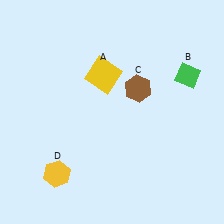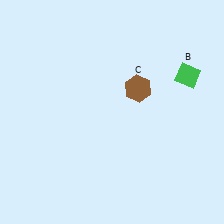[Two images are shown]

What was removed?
The yellow hexagon (D), the yellow square (A) were removed in Image 2.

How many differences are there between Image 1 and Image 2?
There are 2 differences between the two images.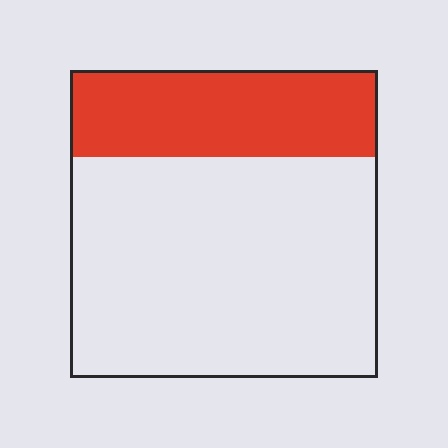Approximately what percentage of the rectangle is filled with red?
Approximately 30%.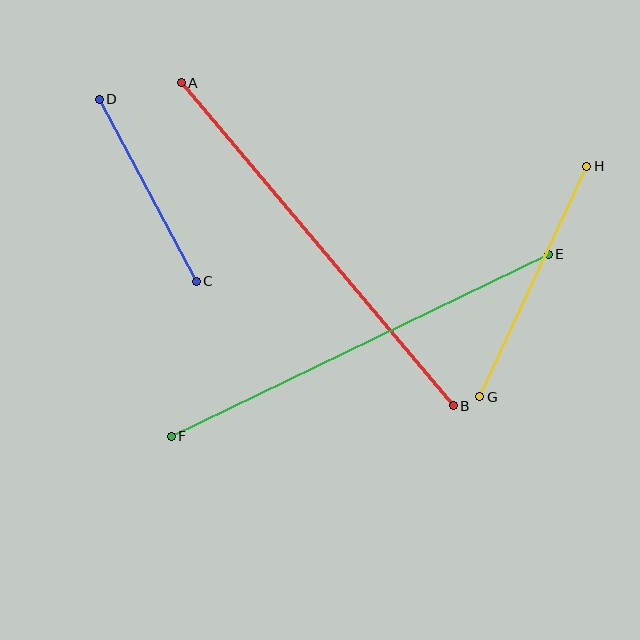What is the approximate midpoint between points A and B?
The midpoint is at approximately (317, 244) pixels.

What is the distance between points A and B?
The distance is approximately 422 pixels.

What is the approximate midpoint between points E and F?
The midpoint is at approximately (360, 345) pixels.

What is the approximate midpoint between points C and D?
The midpoint is at approximately (148, 190) pixels.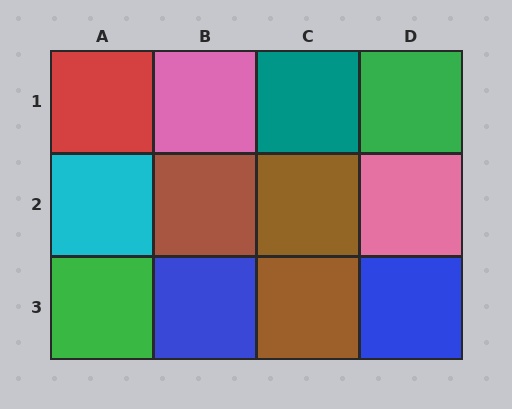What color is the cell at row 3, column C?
Brown.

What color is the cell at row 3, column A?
Green.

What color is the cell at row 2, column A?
Cyan.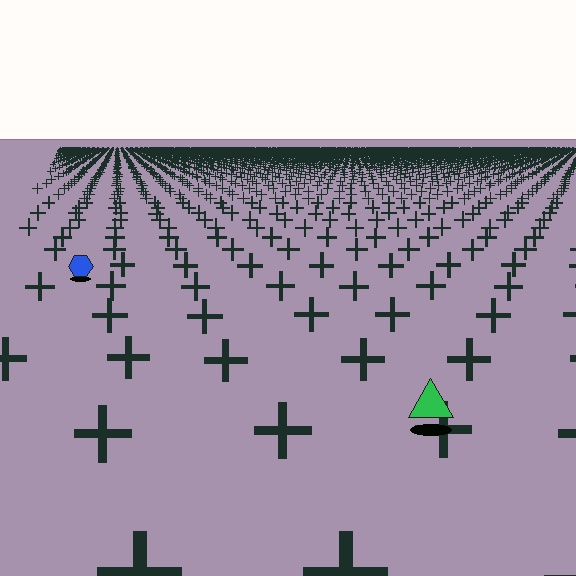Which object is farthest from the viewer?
The blue hexagon is farthest from the viewer. It appears smaller and the ground texture around it is denser.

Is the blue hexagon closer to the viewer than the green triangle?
No. The green triangle is closer — you can tell from the texture gradient: the ground texture is coarser near it.